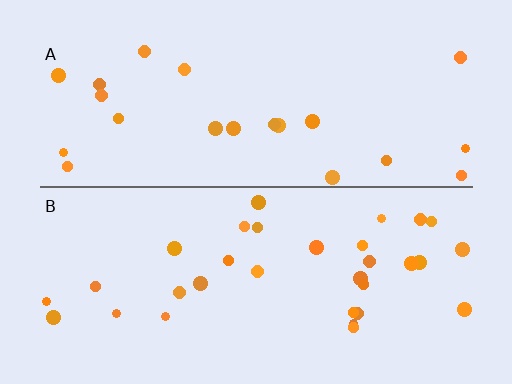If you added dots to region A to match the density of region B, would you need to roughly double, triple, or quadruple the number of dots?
Approximately double.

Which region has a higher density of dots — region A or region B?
B (the bottom).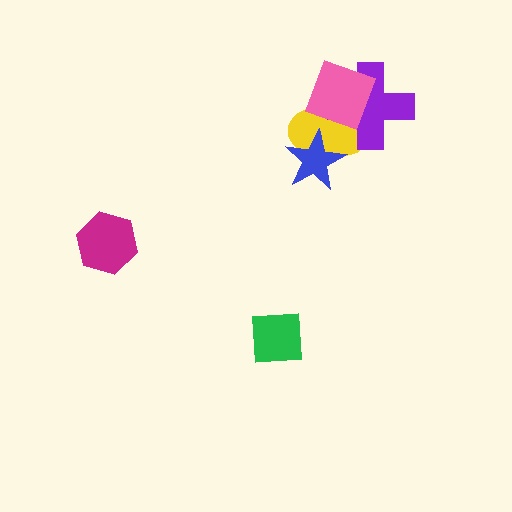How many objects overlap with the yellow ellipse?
3 objects overlap with the yellow ellipse.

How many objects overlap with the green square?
0 objects overlap with the green square.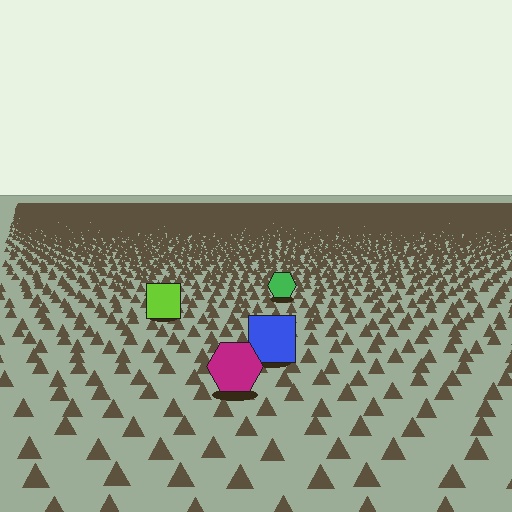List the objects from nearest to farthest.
From nearest to farthest: the magenta hexagon, the blue square, the lime square, the green hexagon.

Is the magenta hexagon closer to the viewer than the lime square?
Yes. The magenta hexagon is closer — you can tell from the texture gradient: the ground texture is coarser near it.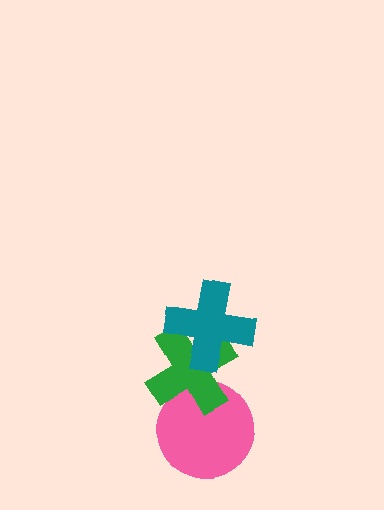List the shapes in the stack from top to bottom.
From top to bottom: the teal cross, the green cross, the pink circle.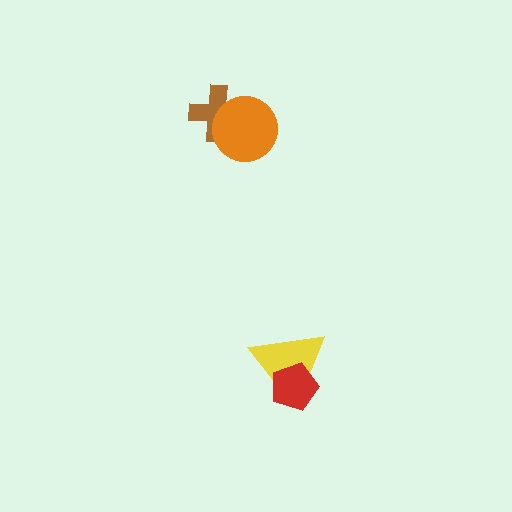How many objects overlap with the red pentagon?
1 object overlaps with the red pentagon.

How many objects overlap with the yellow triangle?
1 object overlaps with the yellow triangle.